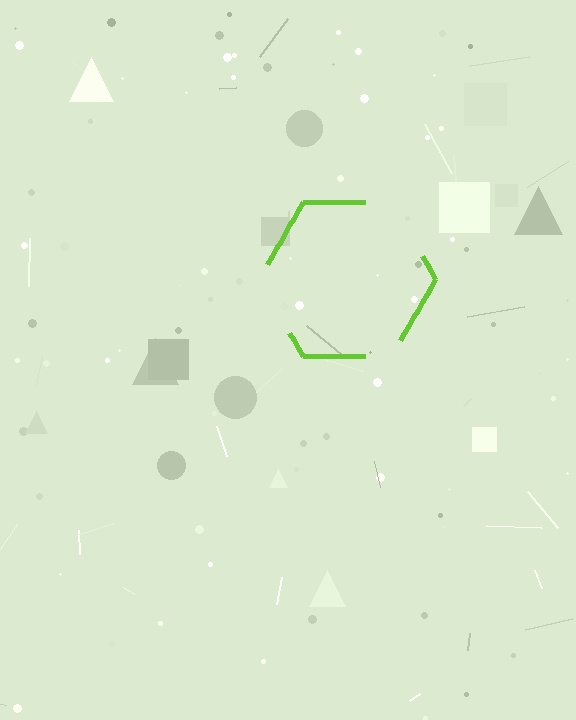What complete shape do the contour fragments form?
The contour fragments form a hexagon.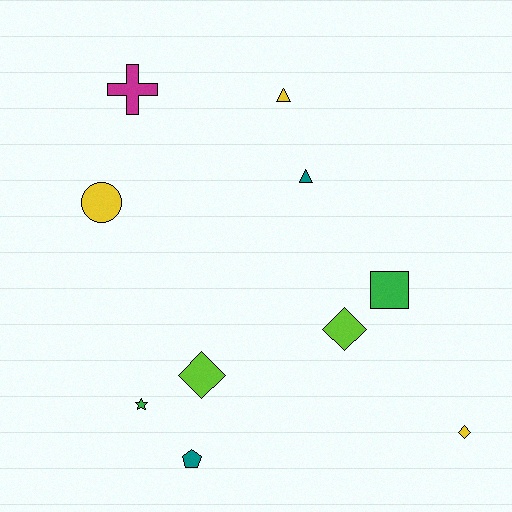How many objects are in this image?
There are 10 objects.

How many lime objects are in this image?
There are 2 lime objects.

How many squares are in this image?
There is 1 square.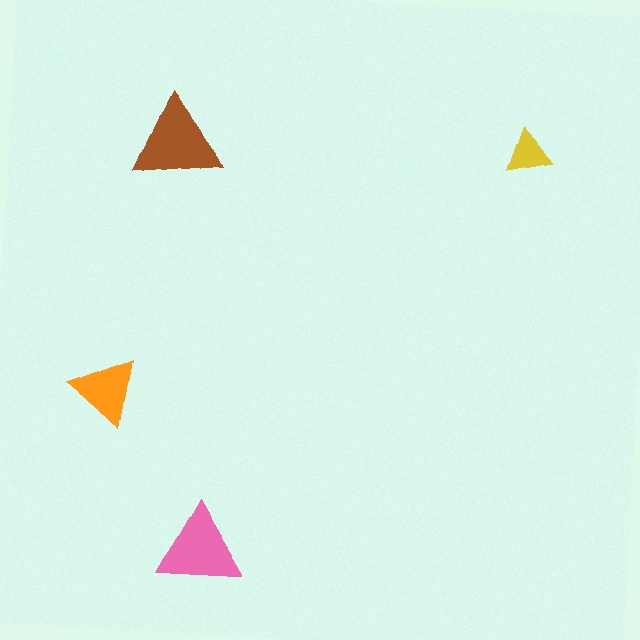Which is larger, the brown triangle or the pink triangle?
The brown one.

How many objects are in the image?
There are 4 objects in the image.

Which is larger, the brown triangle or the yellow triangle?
The brown one.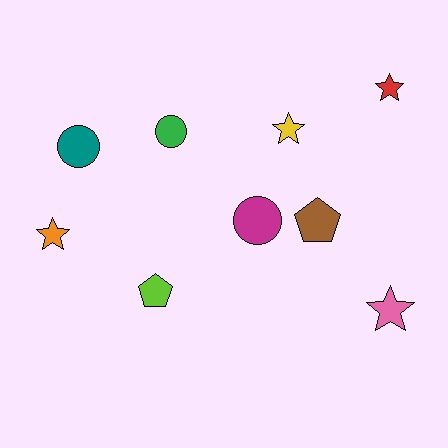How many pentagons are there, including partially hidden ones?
There are 2 pentagons.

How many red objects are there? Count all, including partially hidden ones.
There is 1 red object.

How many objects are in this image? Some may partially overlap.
There are 9 objects.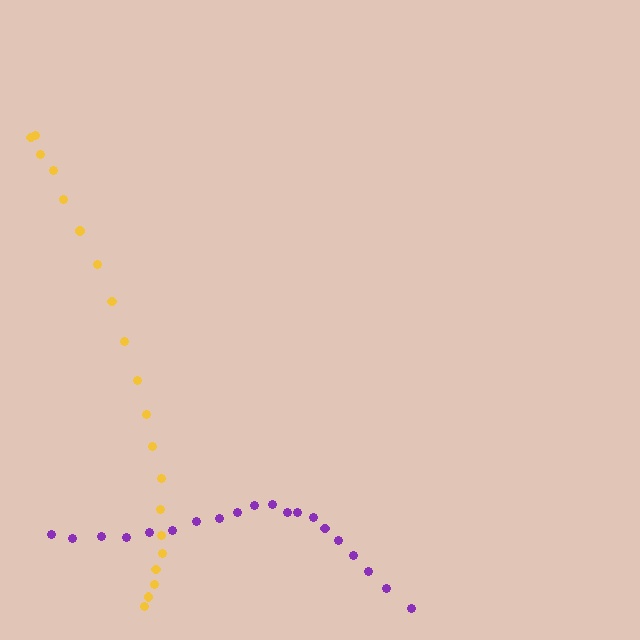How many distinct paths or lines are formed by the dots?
There are 2 distinct paths.